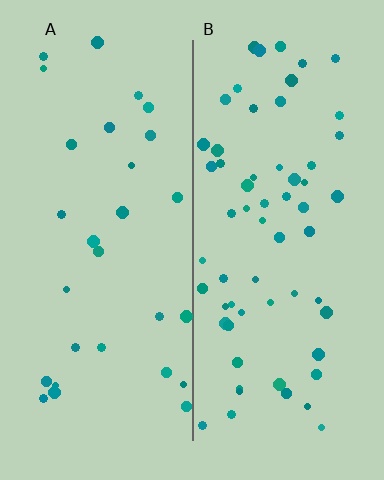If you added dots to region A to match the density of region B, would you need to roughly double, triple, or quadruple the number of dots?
Approximately double.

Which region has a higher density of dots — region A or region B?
B (the right).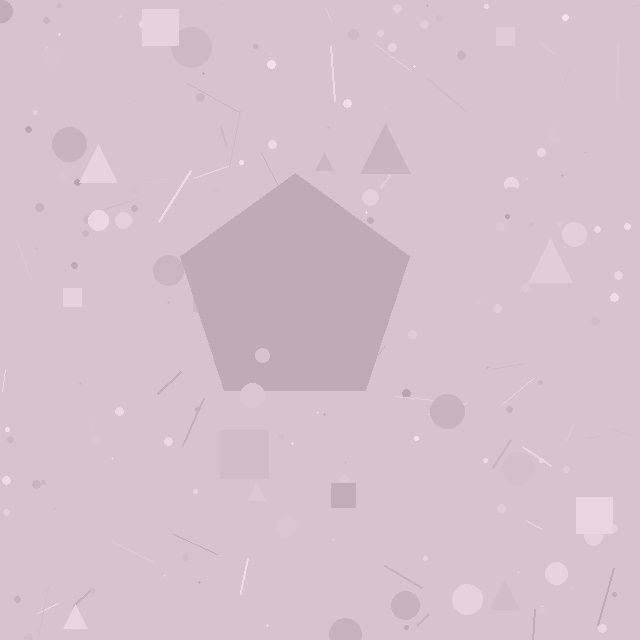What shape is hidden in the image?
A pentagon is hidden in the image.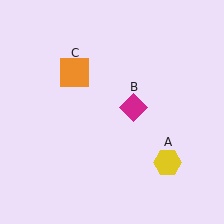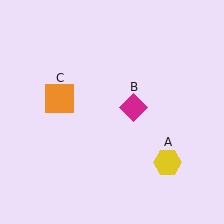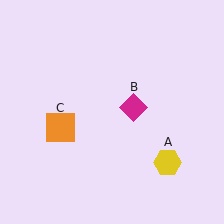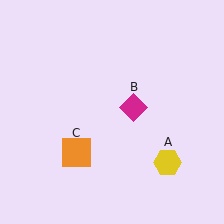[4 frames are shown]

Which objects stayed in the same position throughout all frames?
Yellow hexagon (object A) and magenta diamond (object B) remained stationary.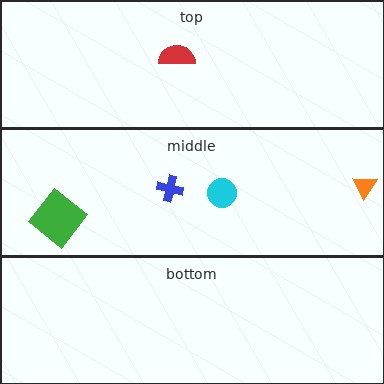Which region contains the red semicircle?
The top region.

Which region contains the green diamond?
The middle region.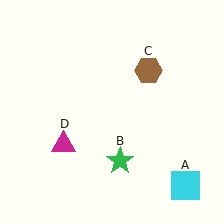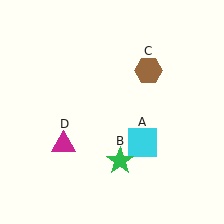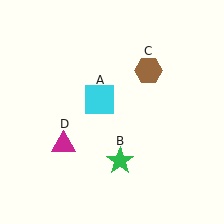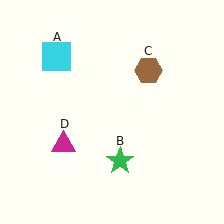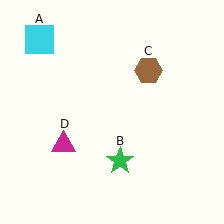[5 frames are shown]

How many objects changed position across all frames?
1 object changed position: cyan square (object A).